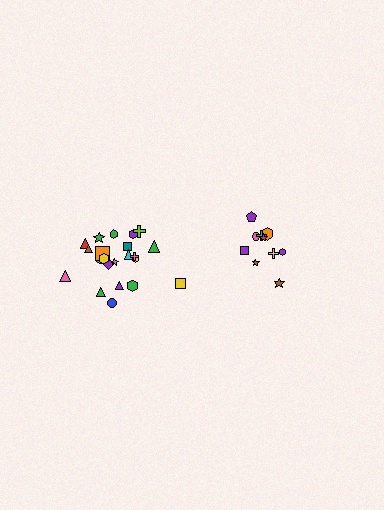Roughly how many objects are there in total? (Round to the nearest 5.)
Roughly 30 objects in total.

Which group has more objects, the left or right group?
The left group.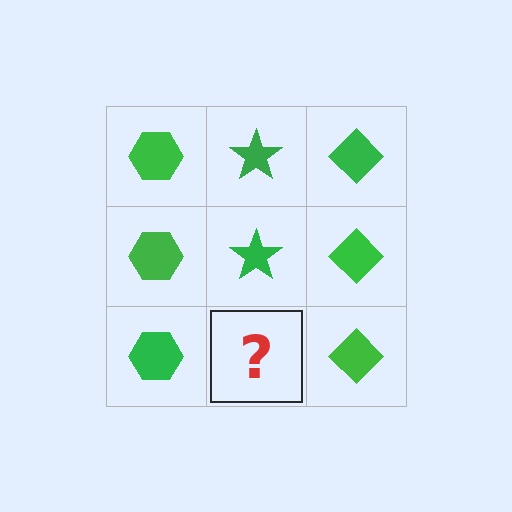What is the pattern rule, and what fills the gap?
The rule is that each column has a consistent shape. The gap should be filled with a green star.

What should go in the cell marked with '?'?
The missing cell should contain a green star.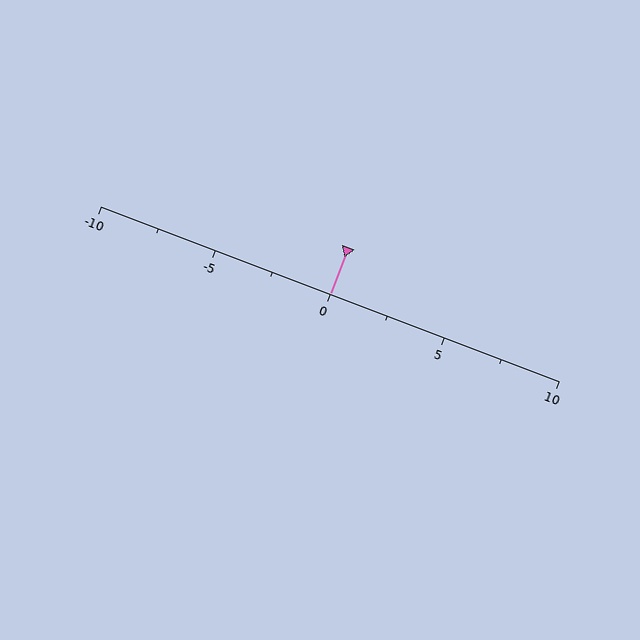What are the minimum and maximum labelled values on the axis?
The axis runs from -10 to 10.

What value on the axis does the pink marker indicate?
The marker indicates approximately 0.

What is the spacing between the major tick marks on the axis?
The major ticks are spaced 5 apart.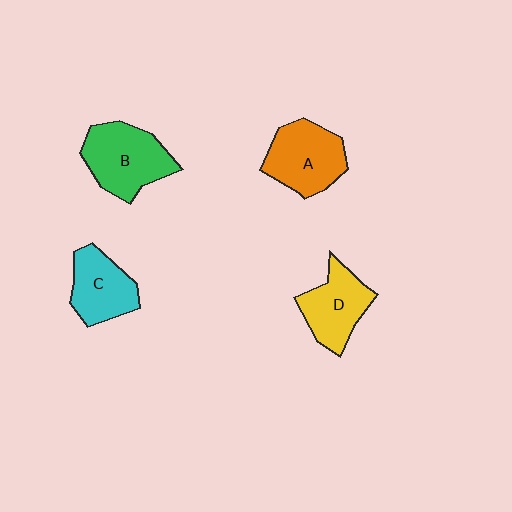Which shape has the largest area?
Shape B (green).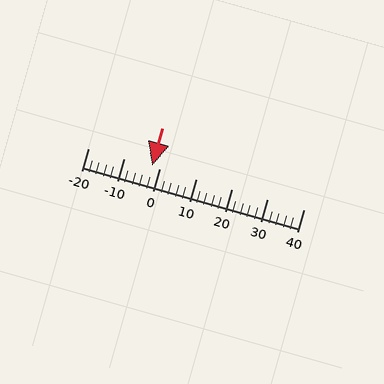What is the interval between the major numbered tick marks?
The major tick marks are spaced 10 units apart.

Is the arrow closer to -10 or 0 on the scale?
The arrow is closer to 0.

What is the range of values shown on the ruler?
The ruler shows values from -20 to 40.